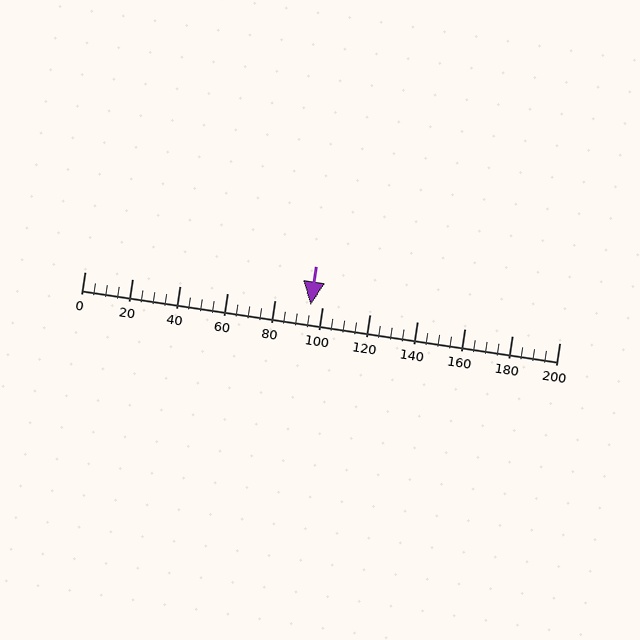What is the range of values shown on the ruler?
The ruler shows values from 0 to 200.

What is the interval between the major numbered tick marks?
The major tick marks are spaced 20 units apart.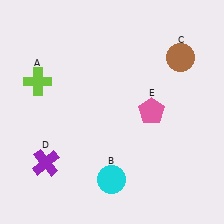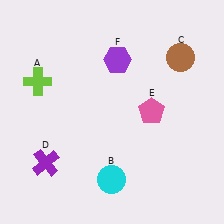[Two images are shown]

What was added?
A purple hexagon (F) was added in Image 2.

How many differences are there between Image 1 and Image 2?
There is 1 difference between the two images.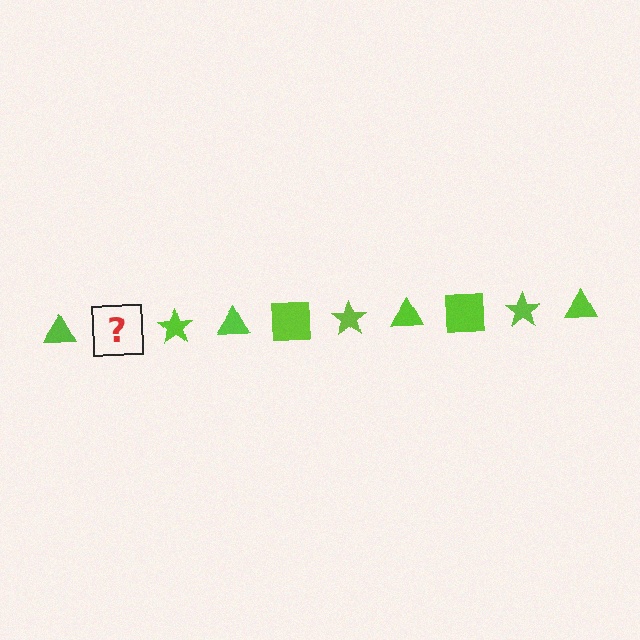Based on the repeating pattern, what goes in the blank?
The blank should be a lime square.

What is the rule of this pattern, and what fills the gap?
The rule is that the pattern cycles through triangle, square, star shapes in lime. The gap should be filled with a lime square.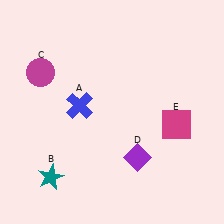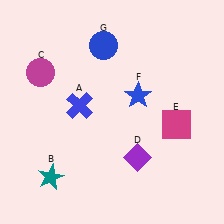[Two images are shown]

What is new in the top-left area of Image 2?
A blue circle (G) was added in the top-left area of Image 2.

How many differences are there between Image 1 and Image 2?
There are 2 differences between the two images.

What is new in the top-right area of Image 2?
A blue star (F) was added in the top-right area of Image 2.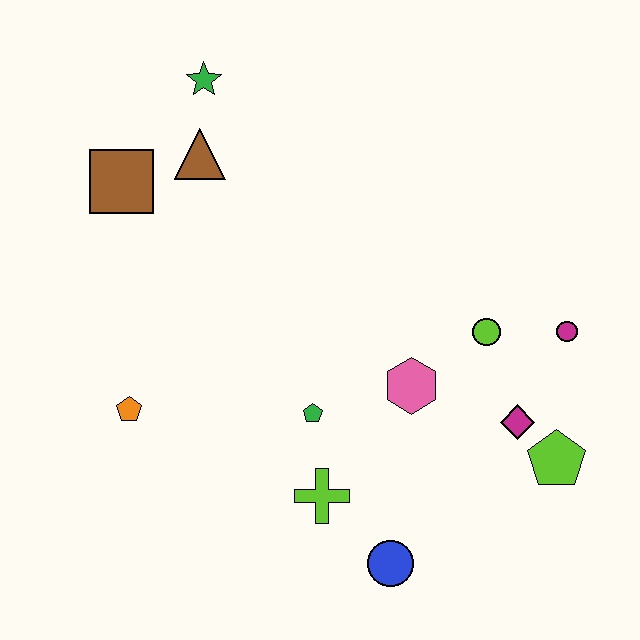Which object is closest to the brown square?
The brown triangle is closest to the brown square.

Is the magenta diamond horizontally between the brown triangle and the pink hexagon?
No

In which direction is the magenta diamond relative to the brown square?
The magenta diamond is to the right of the brown square.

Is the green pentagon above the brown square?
No